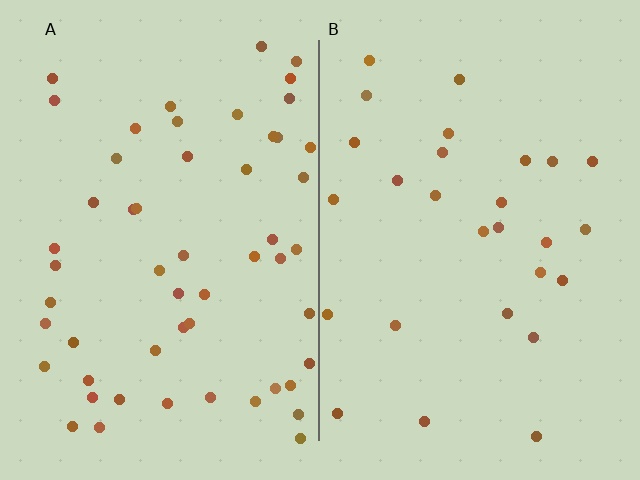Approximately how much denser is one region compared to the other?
Approximately 2.0× — region A over region B.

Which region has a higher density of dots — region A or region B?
A (the left).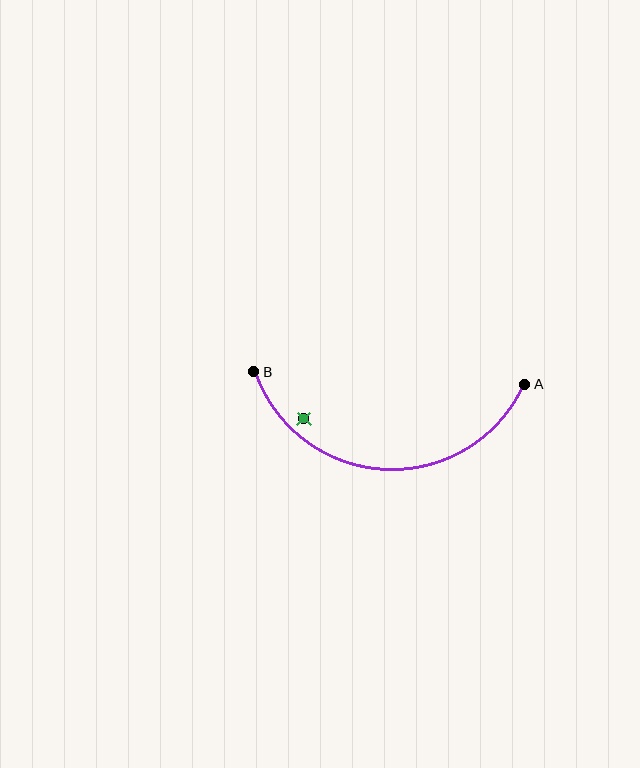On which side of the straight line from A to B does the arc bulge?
The arc bulges below the straight line connecting A and B.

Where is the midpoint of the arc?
The arc midpoint is the point on the curve farthest from the straight line joining A and B. It sits below that line.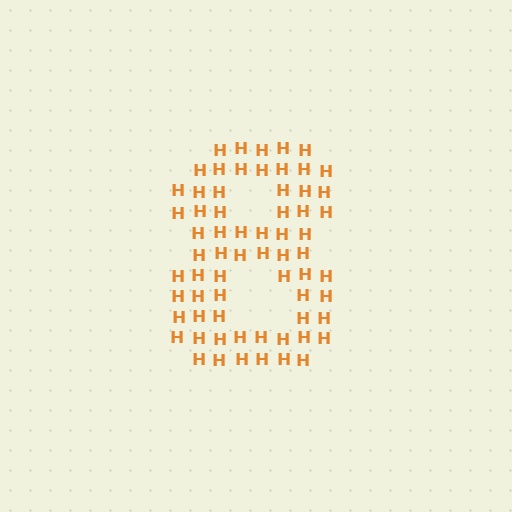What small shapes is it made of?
It is made of small letter H's.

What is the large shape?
The large shape is the digit 8.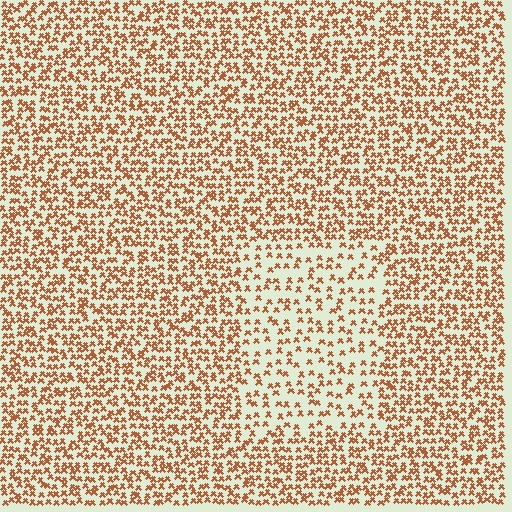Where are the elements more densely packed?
The elements are more densely packed outside the rectangle boundary.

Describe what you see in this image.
The image contains small brown elements arranged at two different densities. A rectangle-shaped region is visible where the elements are less densely packed than the surrounding area.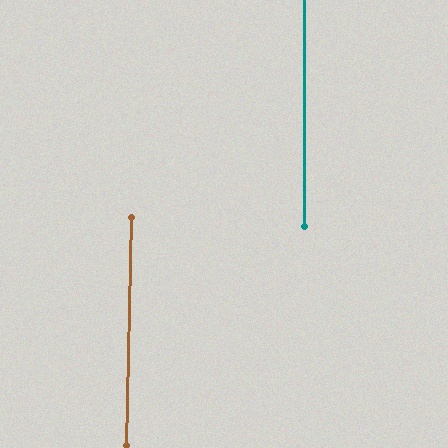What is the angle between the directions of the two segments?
Approximately 1 degree.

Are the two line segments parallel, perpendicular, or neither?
Parallel — their directions differ by only 1.2°.